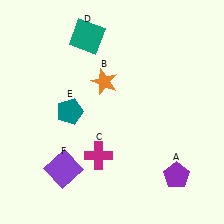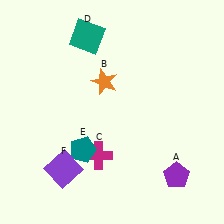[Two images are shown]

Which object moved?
The teal pentagon (E) moved down.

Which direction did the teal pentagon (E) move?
The teal pentagon (E) moved down.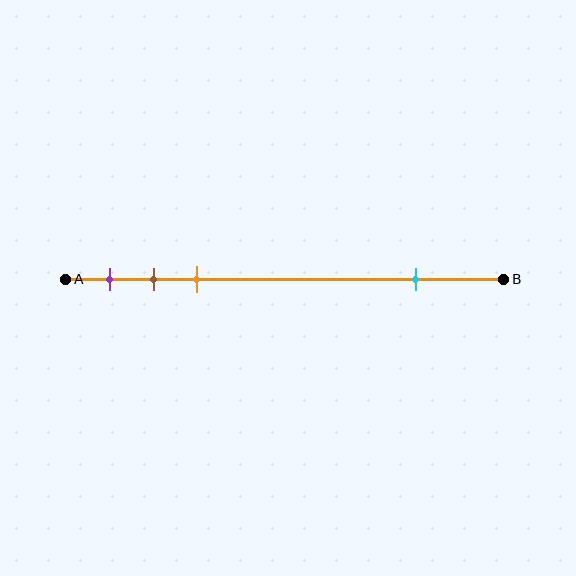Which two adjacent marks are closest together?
The brown and orange marks are the closest adjacent pair.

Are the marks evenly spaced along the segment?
No, the marks are not evenly spaced.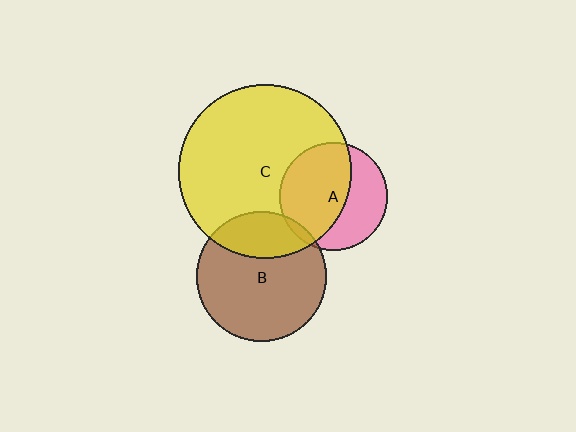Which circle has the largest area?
Circle C (yellow).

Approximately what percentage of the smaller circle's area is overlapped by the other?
Approximately 25%.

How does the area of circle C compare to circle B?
Approximately 1.8 times.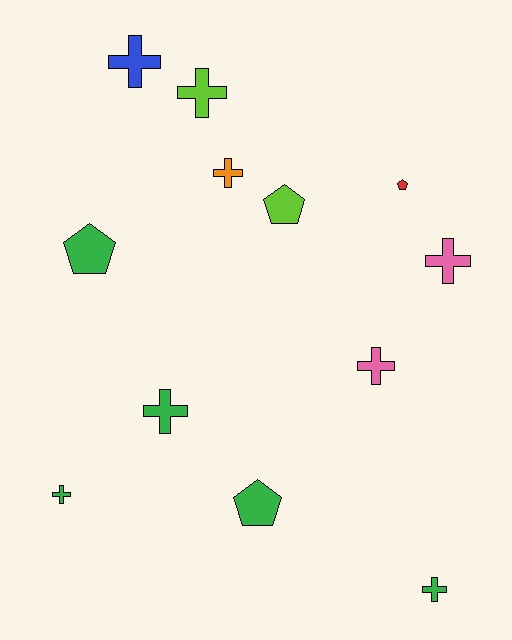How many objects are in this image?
There are 12 objects.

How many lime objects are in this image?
There are 2 lime objects.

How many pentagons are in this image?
There are 4 pentagons.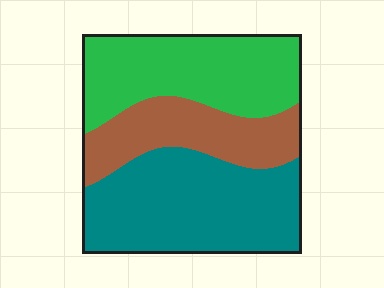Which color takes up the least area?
Brown, at roughly 25%.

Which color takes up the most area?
Teal, at roughly 40%.